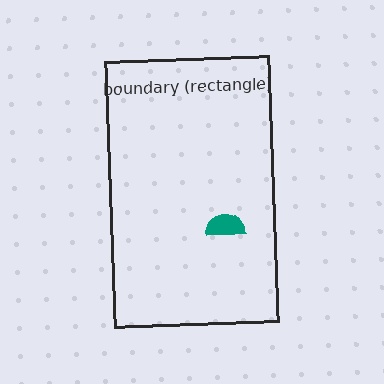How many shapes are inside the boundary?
1 inside, 0 outside.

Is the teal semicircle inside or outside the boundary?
Inside.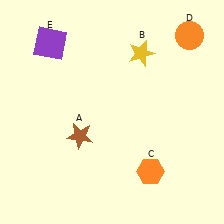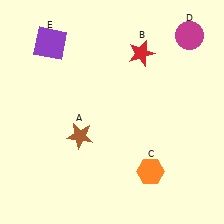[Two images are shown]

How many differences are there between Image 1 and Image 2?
There are 2 differences between the two images.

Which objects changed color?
B changed from yellow to red. D changed from orange to magenta.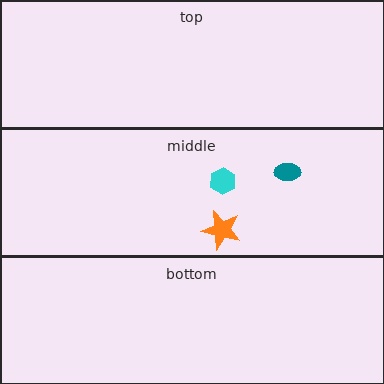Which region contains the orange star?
The middle region.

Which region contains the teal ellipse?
The middle region.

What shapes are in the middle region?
The teal ellipse, the cyan hexagon, the orange star.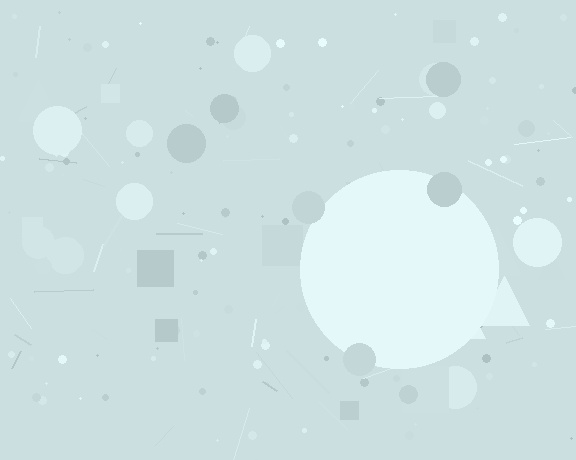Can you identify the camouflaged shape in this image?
The camouflaged shape is a circle.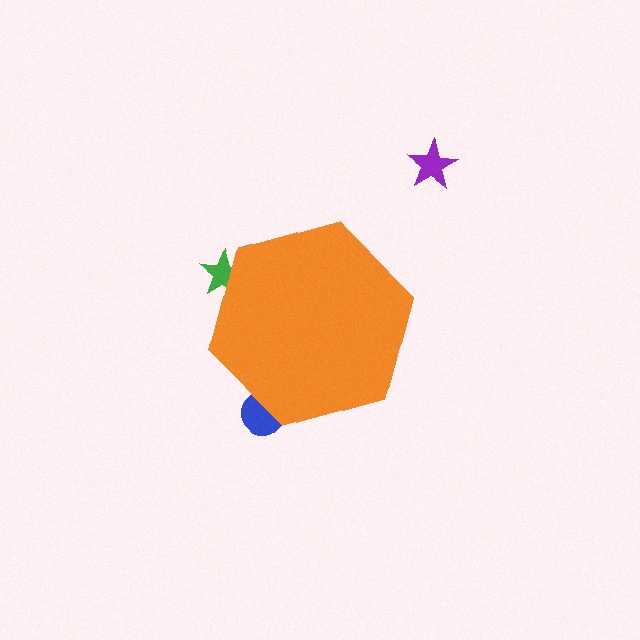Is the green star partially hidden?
Yes, the green star is partially hidden behind the orange hexagon.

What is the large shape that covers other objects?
An orange hexagon.